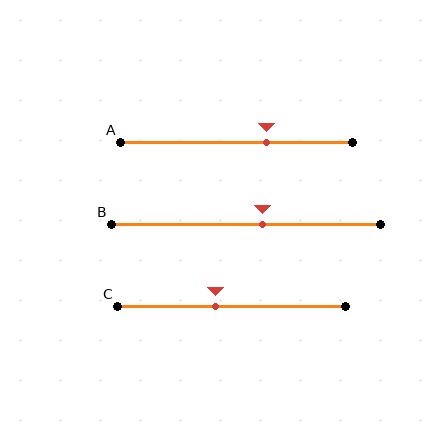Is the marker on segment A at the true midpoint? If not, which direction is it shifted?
No, the marker on segment A is shifted to the right by about 13% of the segment length.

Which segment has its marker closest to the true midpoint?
Segment B has its marker closest to the true midpoint.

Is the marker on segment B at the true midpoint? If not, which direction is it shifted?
No, the marker on segment B is shifted to the right by about 6% of the segment length.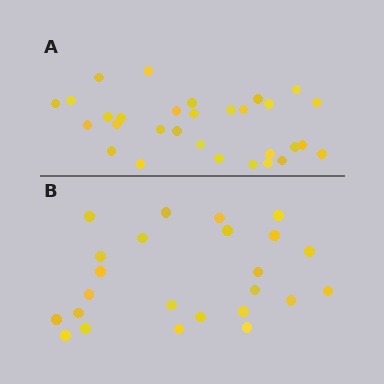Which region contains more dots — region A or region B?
Region A (the top region) has more dots.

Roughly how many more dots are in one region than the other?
Region A has about 6 more dots than region B.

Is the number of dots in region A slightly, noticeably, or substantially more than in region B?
Region A has noticeably more, but not dramatically so. The ratio is roughly 1.2 to 1.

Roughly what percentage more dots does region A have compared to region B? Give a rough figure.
About 25% more.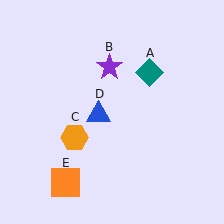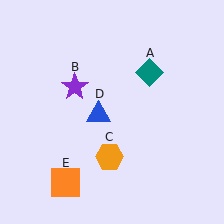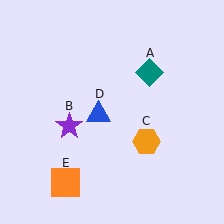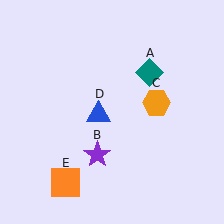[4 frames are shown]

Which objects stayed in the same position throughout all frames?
Teal diamond (object A) and blue triangle (object D) and orange square (object E) remained stationary.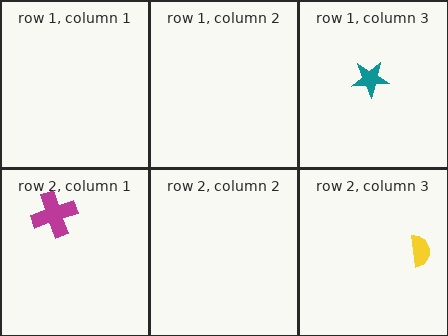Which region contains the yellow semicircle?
The row 2, column 3 region.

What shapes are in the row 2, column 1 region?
The magenta cross.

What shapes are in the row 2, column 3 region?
The yellow semicircle.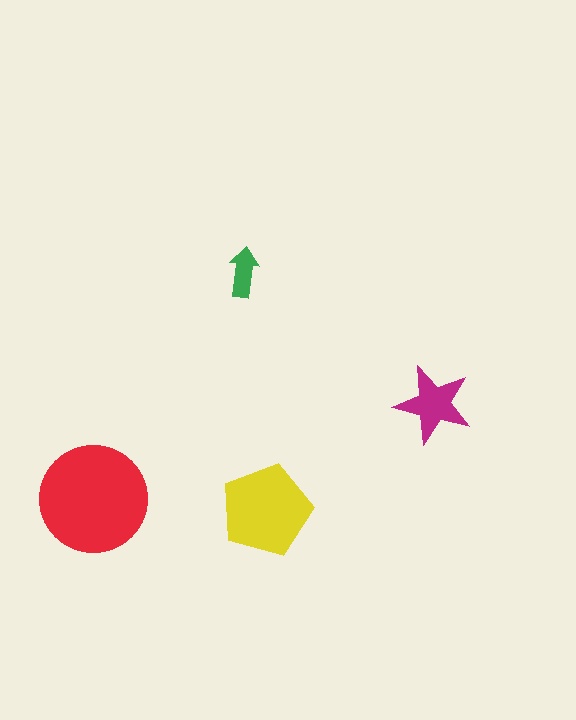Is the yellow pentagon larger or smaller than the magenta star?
Larger.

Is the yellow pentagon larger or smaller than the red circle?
Smaller.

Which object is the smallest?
The green arrow.